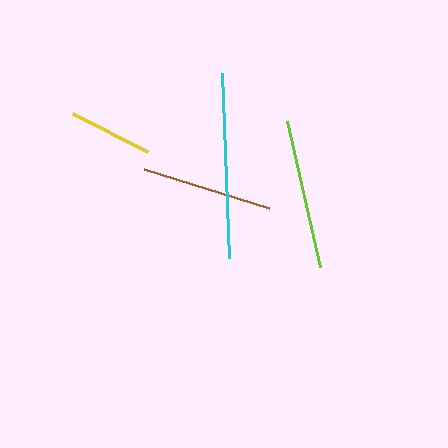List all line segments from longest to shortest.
From longest to shortest: cyan, lime, brown, yellow.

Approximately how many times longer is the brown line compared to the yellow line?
The brown line is approximately 1.6 times the length of the yellow line.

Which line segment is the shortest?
The yellow line is the shortest at approximately 84 pixels.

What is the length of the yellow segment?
The yellow segment is approximately 84 pixels long.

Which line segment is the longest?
The cyan line is the longest at approximately 185 pixels.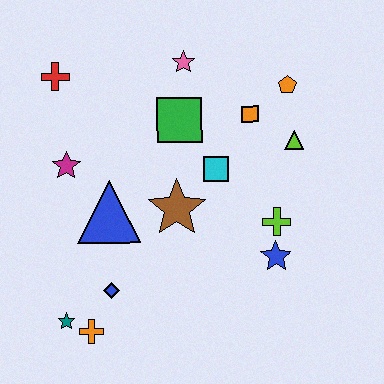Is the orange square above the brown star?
Yes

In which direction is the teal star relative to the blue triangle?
The teal star is below the blue triangle.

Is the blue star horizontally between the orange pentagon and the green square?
Yes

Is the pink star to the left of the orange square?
Yes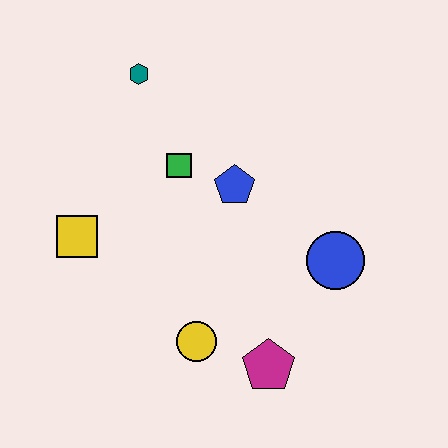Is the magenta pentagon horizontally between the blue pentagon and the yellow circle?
No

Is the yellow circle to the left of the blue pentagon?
Yes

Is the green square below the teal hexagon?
Yes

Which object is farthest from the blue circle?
The teal hexagon is farthest from the blue circle.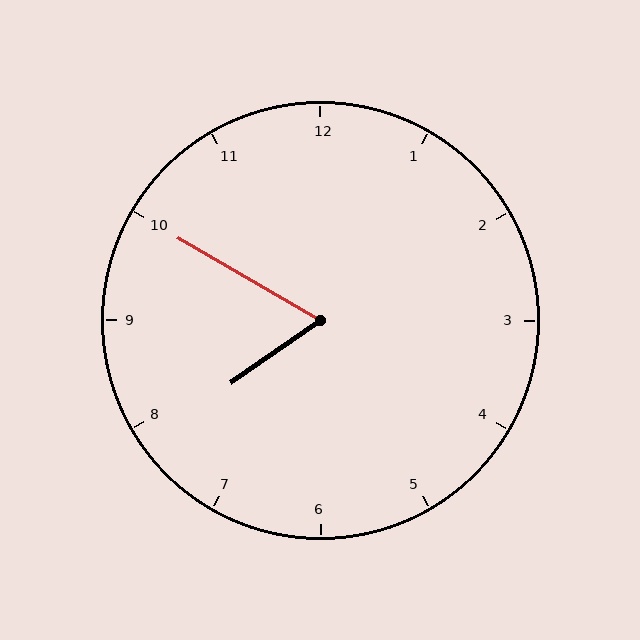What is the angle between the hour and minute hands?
Approximately 65 degrees.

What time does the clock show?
7:50.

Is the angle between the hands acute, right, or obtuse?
It is acute.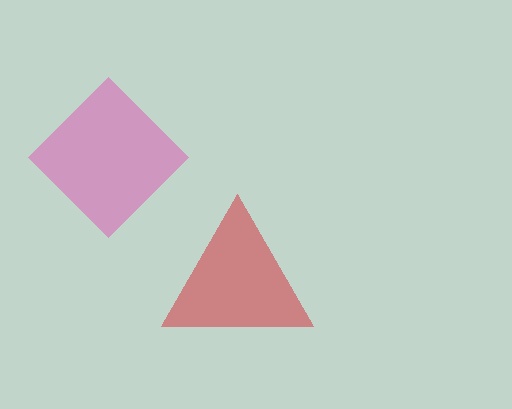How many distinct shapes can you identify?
There are 2 distinct shapes: a pink diamond, a red triangle.